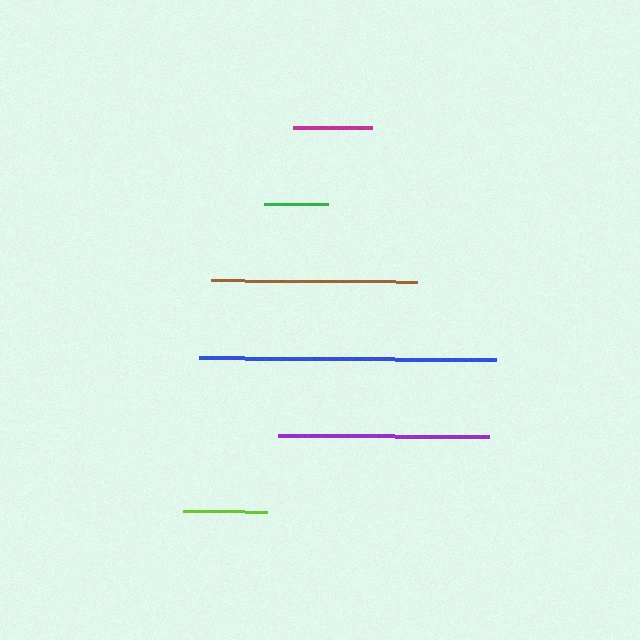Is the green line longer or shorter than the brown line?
The brown line is longer than the green line.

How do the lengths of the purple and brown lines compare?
The purple and brown lines are approximately the same length.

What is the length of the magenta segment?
The magenta segment is approximately 79 pixels long.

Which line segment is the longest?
The blue line is the longest at approximately 297 pixels.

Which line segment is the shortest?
The green line is the shortest at approximately 65 pixels.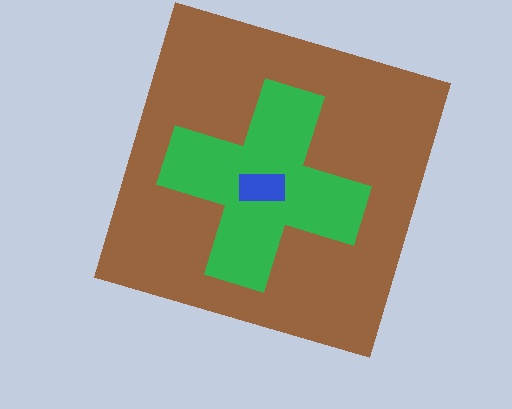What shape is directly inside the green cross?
The blue rectangle.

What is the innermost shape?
The blue rectangle.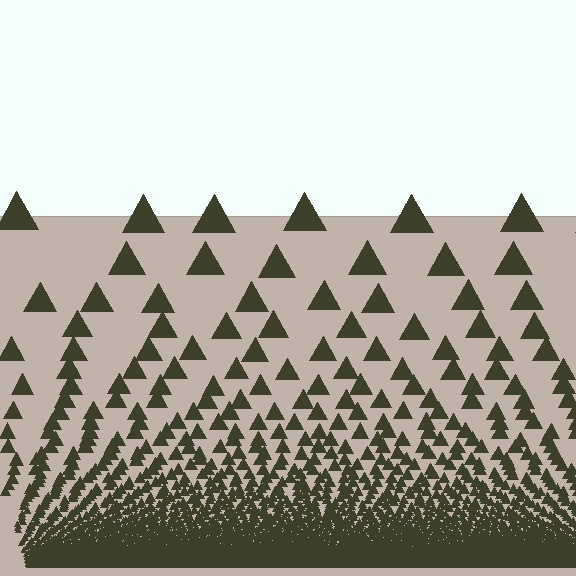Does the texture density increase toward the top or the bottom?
Density increases toward the bottom.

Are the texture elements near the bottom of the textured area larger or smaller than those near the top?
Smaller. The gradient is inverted — elements near the bottom are smaller and denser.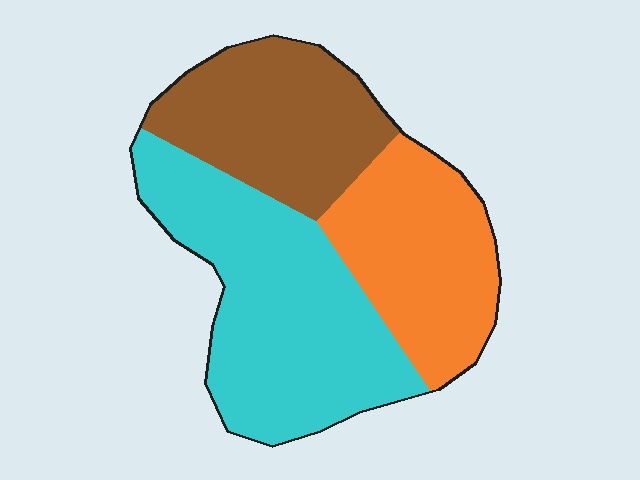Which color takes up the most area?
Cyan, at roughly 45%.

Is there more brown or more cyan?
Cyan.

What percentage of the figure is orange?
Orange covers around 30% of the figure.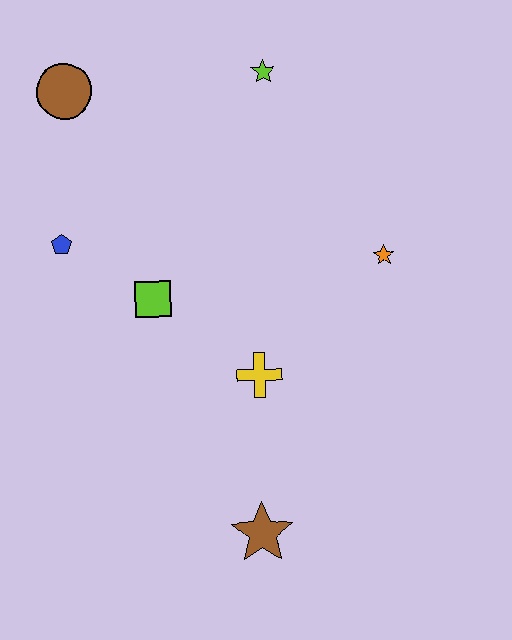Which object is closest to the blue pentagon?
The lime square is closest to the blue pentagon.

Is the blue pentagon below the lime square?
No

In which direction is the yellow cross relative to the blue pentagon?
The yellow cross is to the right of the blue pentagon.